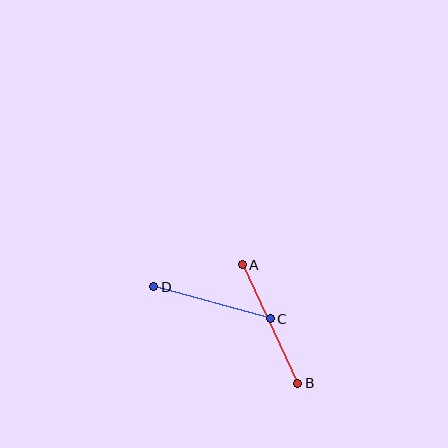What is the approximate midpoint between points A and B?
The midpoint is at approximately (270, 324) pixels.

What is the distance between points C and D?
The distance is approximately 121 pixels.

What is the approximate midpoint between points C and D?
The midpoint is at approximately (212, 303) pixels.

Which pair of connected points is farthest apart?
Points A and B are farthest apart.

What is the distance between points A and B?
The distance is approximately 131 pixels.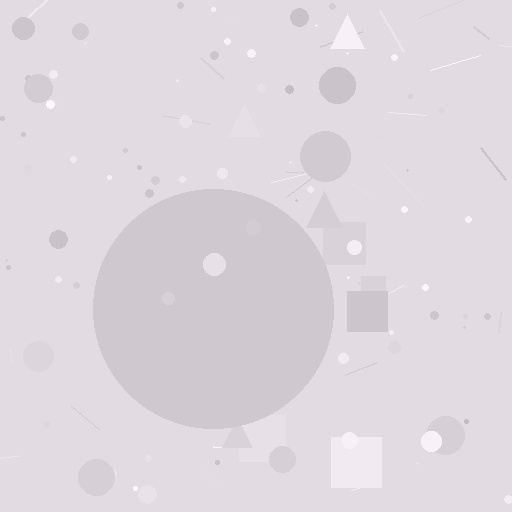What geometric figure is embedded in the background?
A circle is embedded in the background.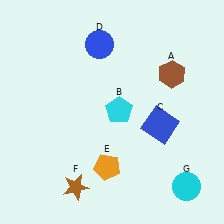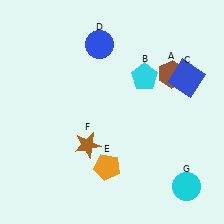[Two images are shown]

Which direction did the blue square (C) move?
The blue square (C) moved up.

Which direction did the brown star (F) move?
The brown star (F) moved up.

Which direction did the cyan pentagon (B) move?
The cyan pentagon (B) moved up.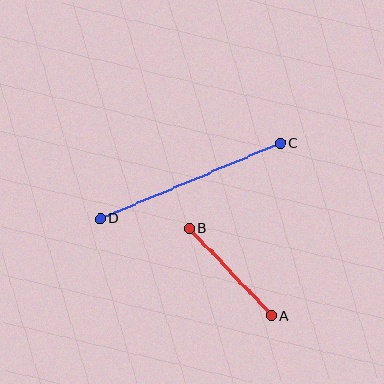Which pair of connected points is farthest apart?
Points C and D are farthest apart.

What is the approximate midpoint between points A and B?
The midpoint is at approximately (230, 272) pixels.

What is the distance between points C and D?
The distance is approximately 195 pixels.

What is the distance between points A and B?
The distance is approximately 121 pixels.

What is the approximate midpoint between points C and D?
The midpoint is at approximately (190, 181) pixels.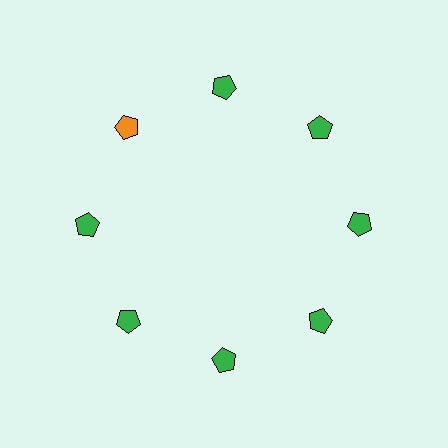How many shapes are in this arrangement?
There are 8 shapes arranged in a ring pattern.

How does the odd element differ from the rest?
It has a different color: orange instead of green.